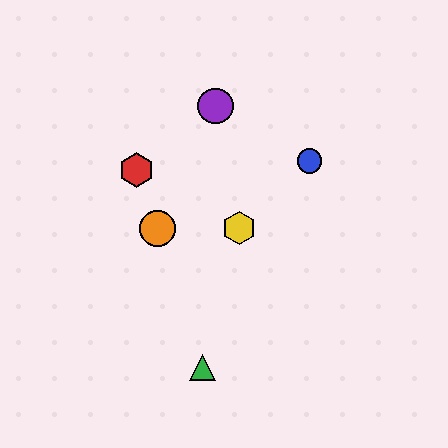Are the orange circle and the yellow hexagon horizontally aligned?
Yes, both are at y≈228.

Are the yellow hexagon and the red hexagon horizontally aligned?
No, the yellow hexagon is at y≈228 and the red hexagon is at y≈170.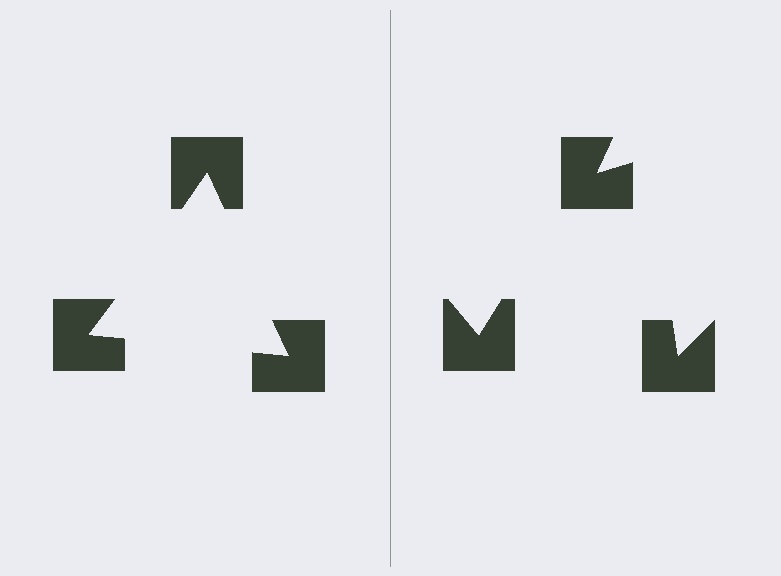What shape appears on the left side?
An illusory triangle.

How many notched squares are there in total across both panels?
6 — 3 on each side.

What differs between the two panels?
The notched squares are positioned identically on both sides; only the wedge orientations differ. On the left they align to a triangle; on the right they are misaligned.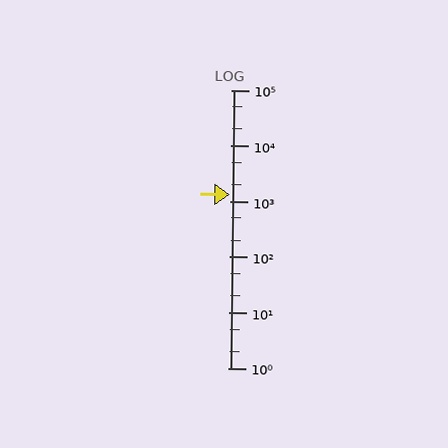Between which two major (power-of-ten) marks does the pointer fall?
The pointer is between 1000 and 10000.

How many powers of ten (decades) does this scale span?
The scale spans 5 decades, from 1 to 100000.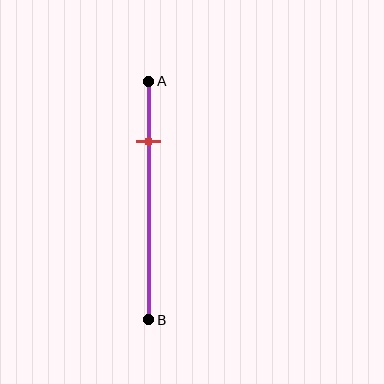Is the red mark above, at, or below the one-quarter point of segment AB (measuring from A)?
The red mark is approximately at the one-quarter point of segment AB.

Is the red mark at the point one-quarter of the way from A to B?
Yes, the mark is approximately at the one-quarter point.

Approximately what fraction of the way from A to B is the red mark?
The red mark is approximately 25% of the way from A to B.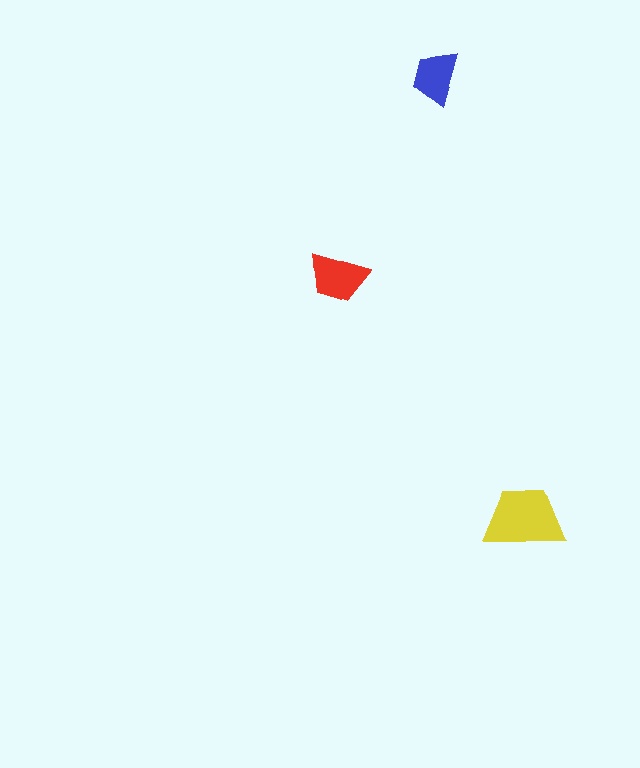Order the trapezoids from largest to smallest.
the yellow one, the red one, the blue one.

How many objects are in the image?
There are 3 objects in the image.